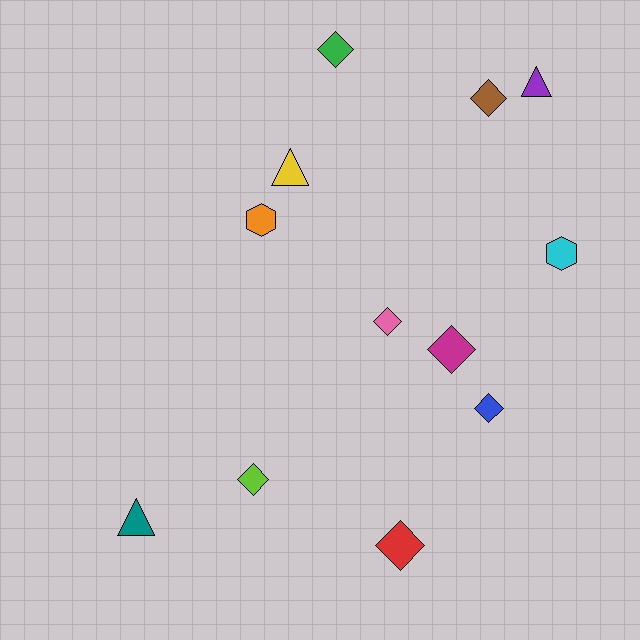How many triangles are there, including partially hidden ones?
There are 3 triangles.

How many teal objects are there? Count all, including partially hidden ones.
There is 1 teal object.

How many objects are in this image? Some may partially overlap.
There are 12 objects.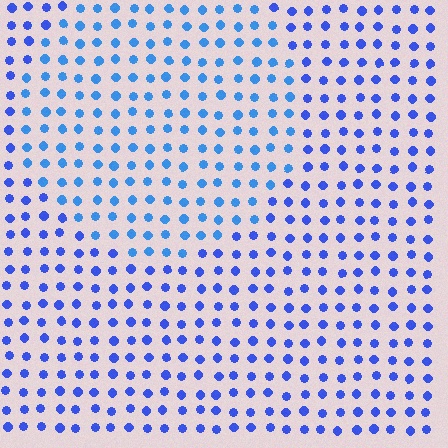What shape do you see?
I see a circle.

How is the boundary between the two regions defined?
The boundary is defined purely by a slight shift in hue (about 21 degrees). Spacing, size, and orientation are identical on both sides.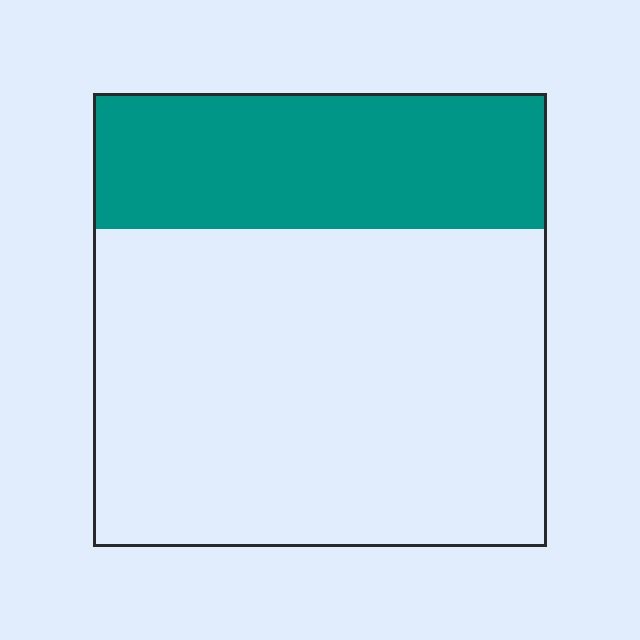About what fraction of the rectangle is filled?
About one third (1/3).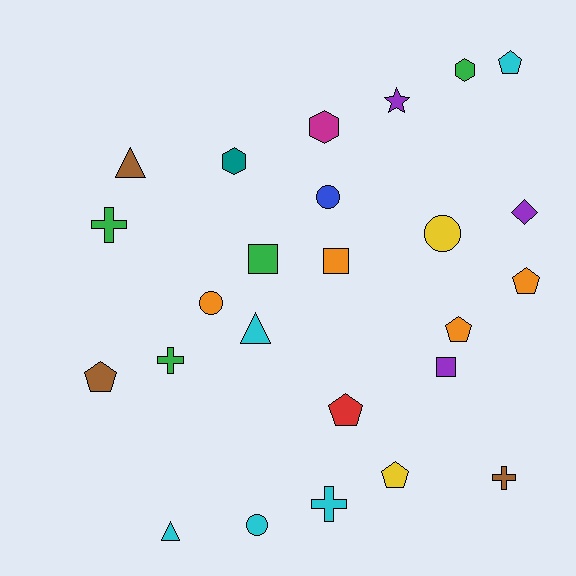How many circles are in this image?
There are 4 circles.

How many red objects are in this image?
There is 1 red object.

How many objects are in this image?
There are 25 objects.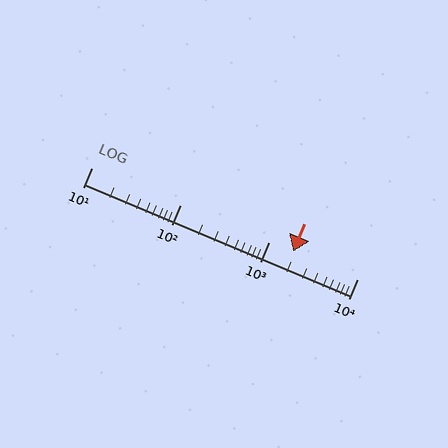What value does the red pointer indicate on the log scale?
The pointer indicates approximately 1900.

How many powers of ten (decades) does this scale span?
The scale spans 3 decades, from 10 to 10000.